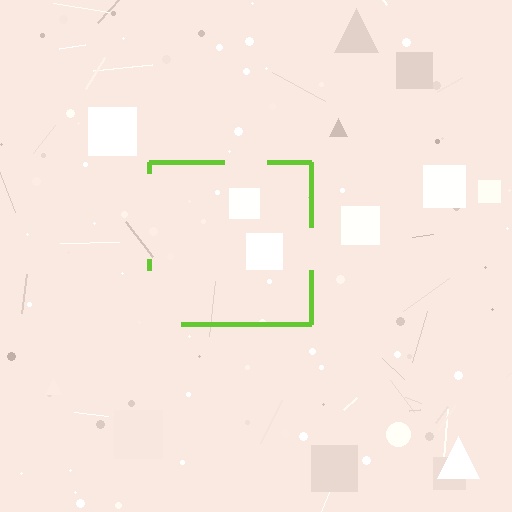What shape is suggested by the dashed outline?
The dashed outline suggests a square.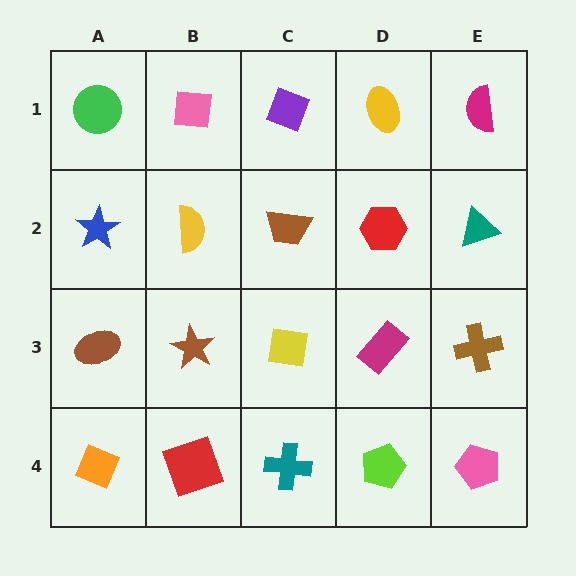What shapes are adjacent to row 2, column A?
A green circle (row 1, column A), a brown ellipse (row 3, column A), a yellow semicircle (row 2, column B).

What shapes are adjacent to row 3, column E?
A teal triangle (row 2, column E), a pink pentagon (row 4, column E), a magenta rectangle (row 3, column D).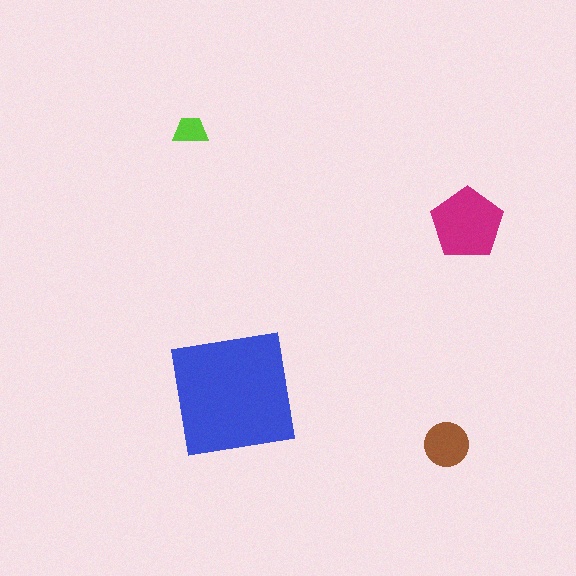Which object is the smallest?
The lime trapezoid.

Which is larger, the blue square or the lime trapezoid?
The blue square.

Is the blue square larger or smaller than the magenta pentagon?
Larger.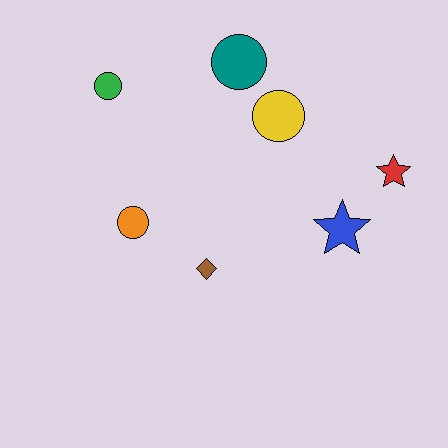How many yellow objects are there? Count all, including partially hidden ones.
There is 1 yellow object.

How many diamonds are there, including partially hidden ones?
There is 1 diamond.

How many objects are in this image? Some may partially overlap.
There are 7 objects.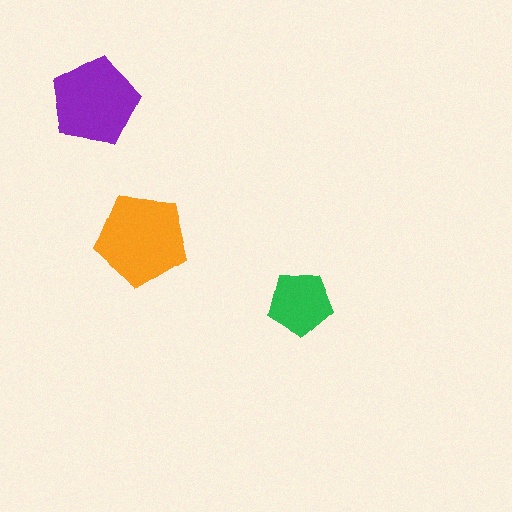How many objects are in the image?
There are 3 objects in the image.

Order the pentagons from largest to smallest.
the orange one, the purple one, the green one.